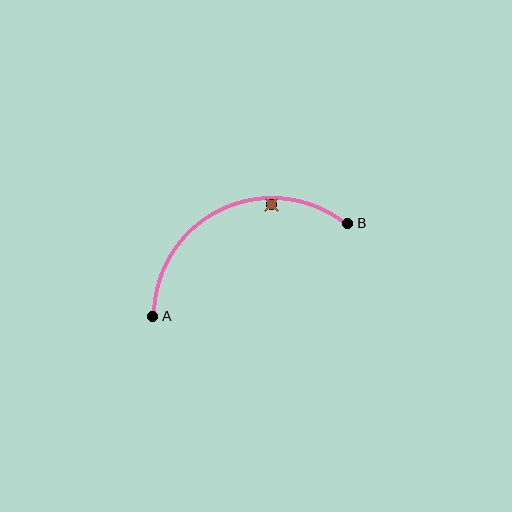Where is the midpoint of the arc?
The arc midpoint is the point on the curve farthest from the straight line joining A and B. It sits above that line.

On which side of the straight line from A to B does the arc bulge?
The arc bulges above the straight line connecting A and B.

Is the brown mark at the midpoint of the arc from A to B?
No — the brown mark does not lie on the arc at all. It sits slightly inside the curve.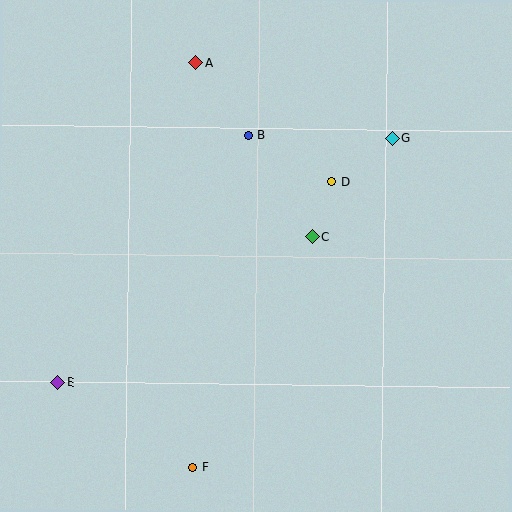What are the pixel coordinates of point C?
Point C is at (313, 237).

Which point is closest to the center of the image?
Point C at (313, 237) is closest to the center.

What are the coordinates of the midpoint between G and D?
The midpoint between G and D is at (362, 160).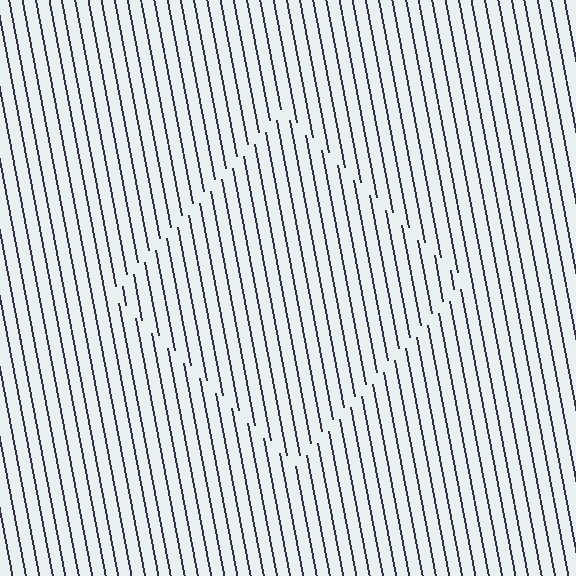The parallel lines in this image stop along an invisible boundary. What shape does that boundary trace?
An illusory square. The interior of the shape contains the same grating, shifted by half a period — the contour is defined by the phase discontinuity where line-ends from the inner and outer gratings abut.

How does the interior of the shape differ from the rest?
The interior of the shape contains the same grating, shifted by half a period — the contour is defined by the phase discontinuity where line-ends from the inner and outer gratings abut.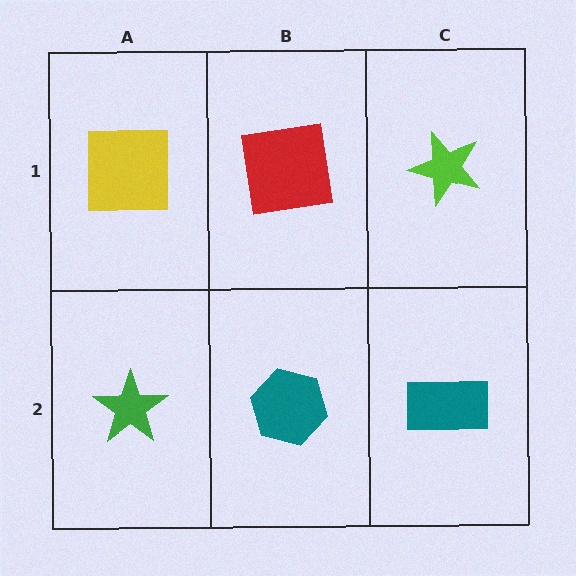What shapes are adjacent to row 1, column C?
A teal rectangle (row 2, column C), a red square (row 1, column B).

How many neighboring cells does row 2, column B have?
3.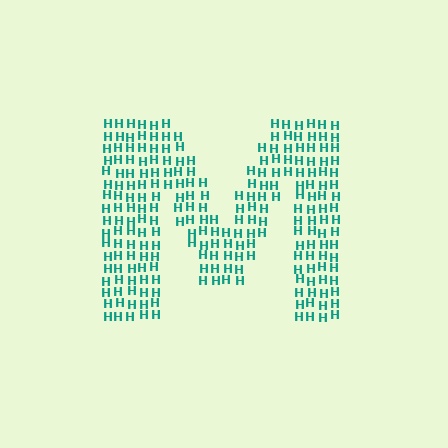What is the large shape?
The large shape is the letter M.